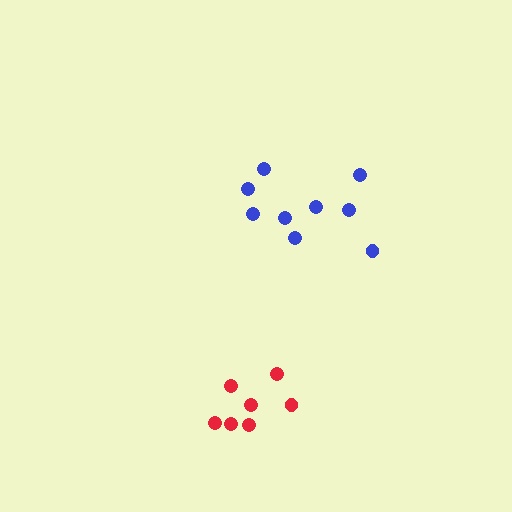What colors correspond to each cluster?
The clusters are colored: blue, red.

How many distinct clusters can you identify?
There are 2 distinct clusters.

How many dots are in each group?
Group 1: 9 dots, Group 2: 7 dots (16 total).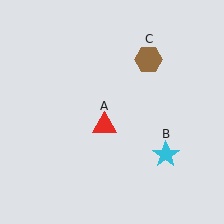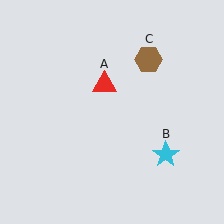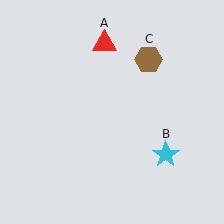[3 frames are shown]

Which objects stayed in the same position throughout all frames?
Cyan star (object B) and brown hexagon (object C) remained stationary.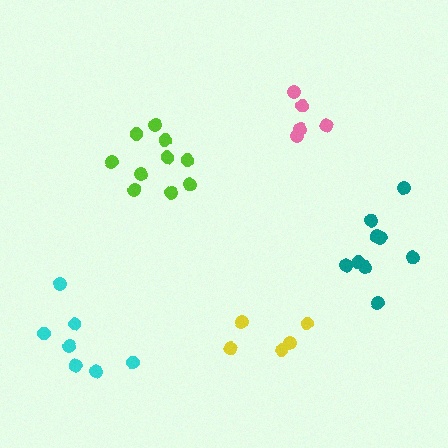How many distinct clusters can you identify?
There are 5 distinct clusters.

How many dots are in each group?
Group 1: 7 dots, Group 2: 10 dots, Group 3: 5 dots, Group 4: 5 dots, Group 5: 9 dots (36 total).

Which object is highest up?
The pink cluster is topmost.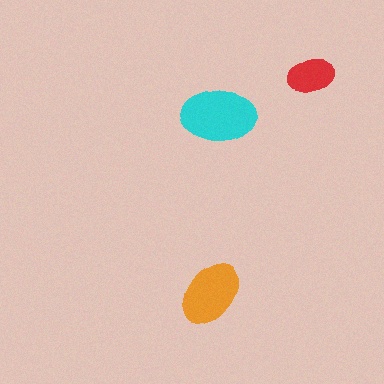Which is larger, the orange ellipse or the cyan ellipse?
The cyan one.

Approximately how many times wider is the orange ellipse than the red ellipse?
About 1.5 times wider.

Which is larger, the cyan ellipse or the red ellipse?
The cyan one.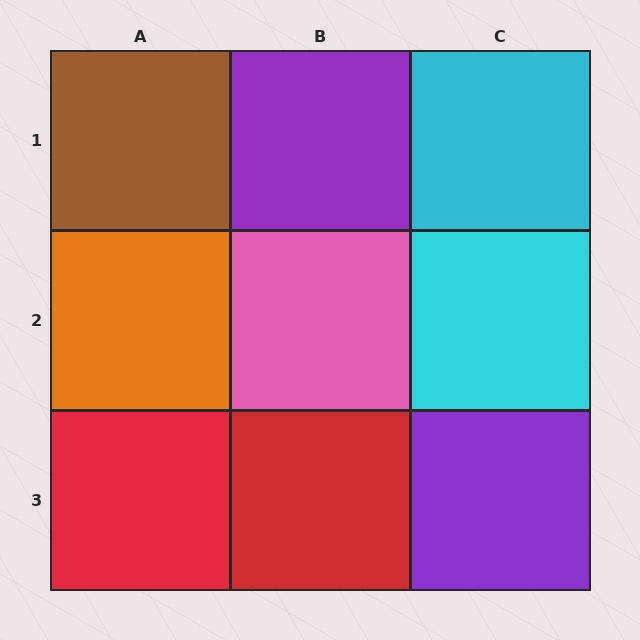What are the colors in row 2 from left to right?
Orange, pink, cyan.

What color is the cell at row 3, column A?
Red.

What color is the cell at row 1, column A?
Brown.